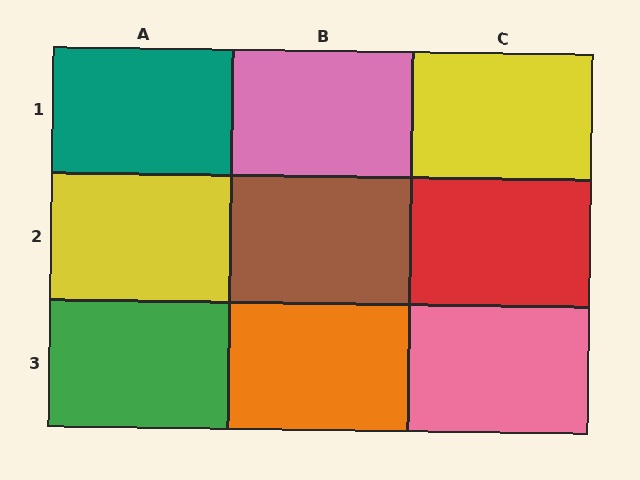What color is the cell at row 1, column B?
Pink.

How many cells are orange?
1 cell is orange.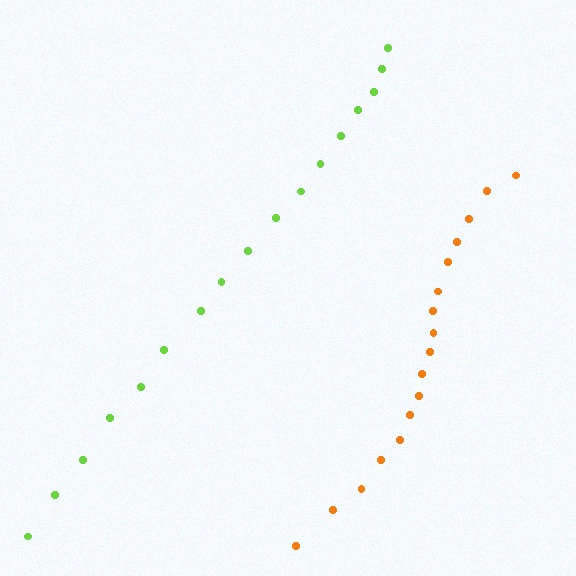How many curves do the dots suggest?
There are 2 distinct paths.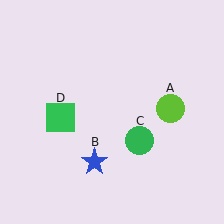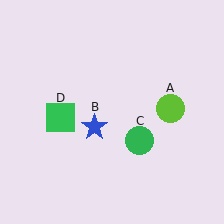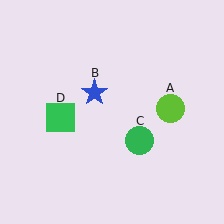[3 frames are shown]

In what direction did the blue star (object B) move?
The blue star (object B) moved up.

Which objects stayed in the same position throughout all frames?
Lime circle (object A) and green circle (object C) and green square (object D) remained stationary.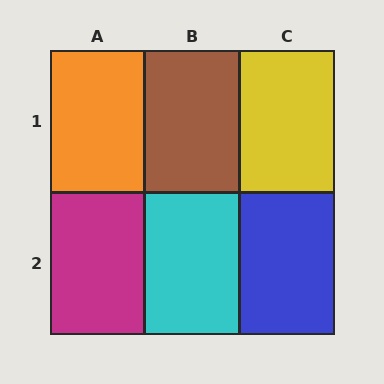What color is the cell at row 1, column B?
Brown.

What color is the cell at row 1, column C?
Yellow.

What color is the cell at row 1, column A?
Orange.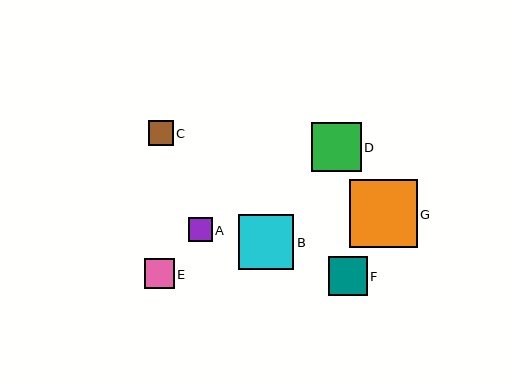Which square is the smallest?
Square A is the smallest with a size of approximately 24 pixels.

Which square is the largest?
Square G is the largest with a size of approximately 68 pixels.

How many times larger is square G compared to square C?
Square G is approximately 2.7 times the size of square C.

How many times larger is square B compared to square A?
Square B is approximately 2.3 times the size of square A.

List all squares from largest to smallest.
From largest to smallest: G, B, D, F, E, C, A.